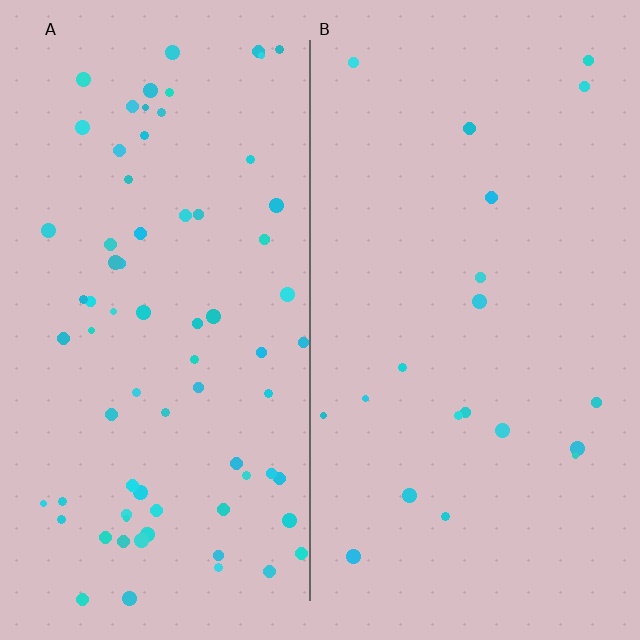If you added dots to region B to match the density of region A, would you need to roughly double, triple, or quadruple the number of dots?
Approximately quadruple.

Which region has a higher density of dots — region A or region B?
A (the left).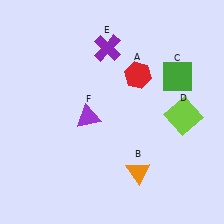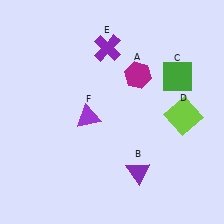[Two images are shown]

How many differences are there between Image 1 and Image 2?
There are 2 differences between the two images.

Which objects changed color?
A changed from red to magenta. B changed from orange to purple.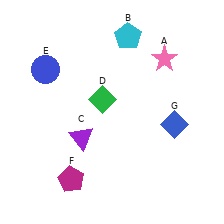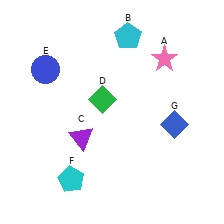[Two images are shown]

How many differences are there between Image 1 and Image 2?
There is 1 difference between the two images.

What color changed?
The pentagon (F) changed from magenta in Image 1 to cyan in Image 2.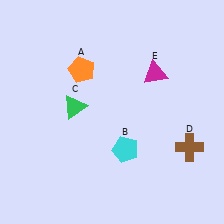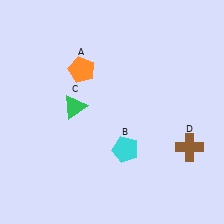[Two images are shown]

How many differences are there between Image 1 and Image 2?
There is 1 difference between the two images.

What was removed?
The magenta triangle (E) was removed in Image 2.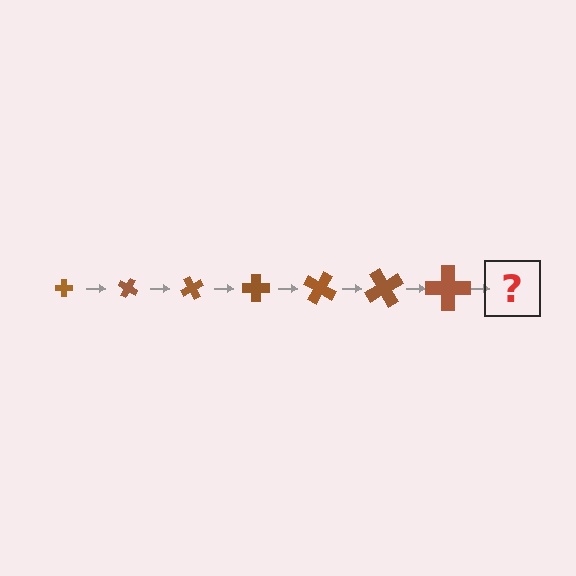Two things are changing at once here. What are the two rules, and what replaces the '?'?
The two rules are that the cross grows larger each step and it rotates 30 degrees each step. The '?' should be a cross, larger than the previous one and rotated 210 degrees from the start.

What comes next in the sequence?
The next element should be a cross, larger than the previous one and rotated 210 degrees from the start.